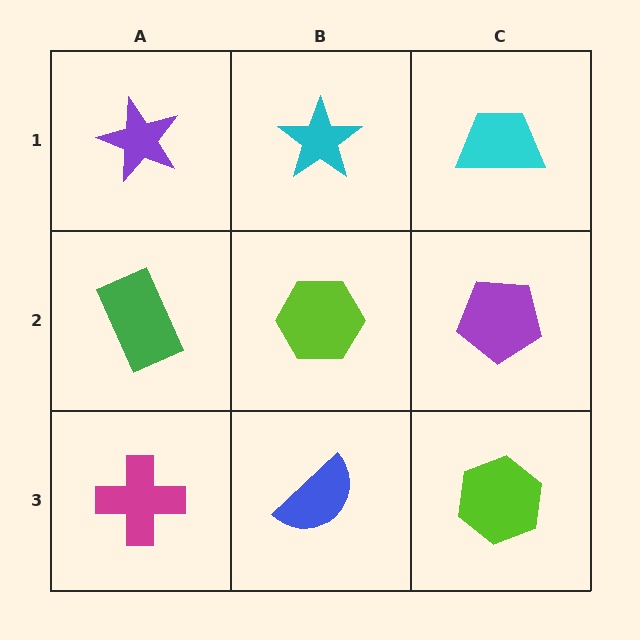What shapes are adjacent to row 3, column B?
A lime hexagon (row 2, column B), a magenta cross (row 3, column A), a lime hexagon (row 3, column C).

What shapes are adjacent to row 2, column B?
A cyan star (row 1, column B), a blue semicircle (row 3, column B), a green rectangle (row 2, column A), a purple pentagon (row 2, column C).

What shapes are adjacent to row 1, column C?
A purple pentagon (row 2, column C), a cyan star (row 1, column B).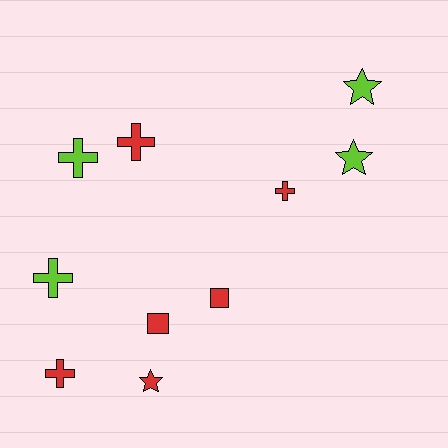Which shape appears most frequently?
Cross, with 5 objects.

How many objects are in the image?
There are 10 objects.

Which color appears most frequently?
Red, with 6 objects.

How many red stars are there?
There is 1 red star.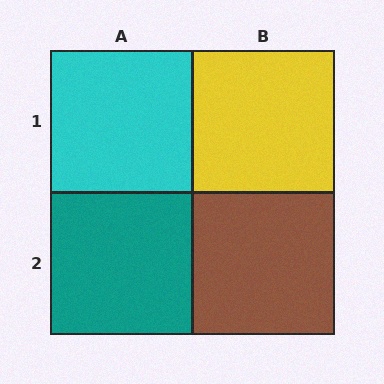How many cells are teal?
1 cell is teal.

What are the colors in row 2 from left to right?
Teal, brown.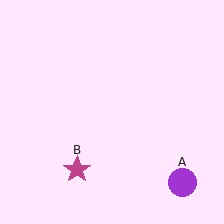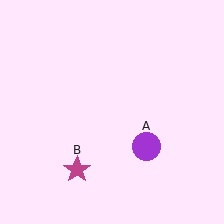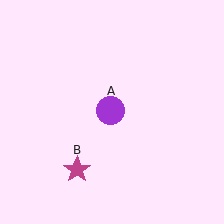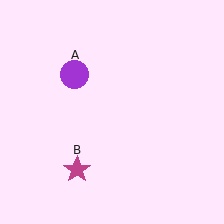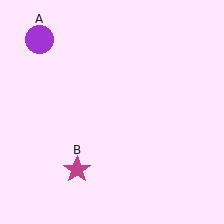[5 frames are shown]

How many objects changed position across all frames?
1 object changed position: purple circle (object A).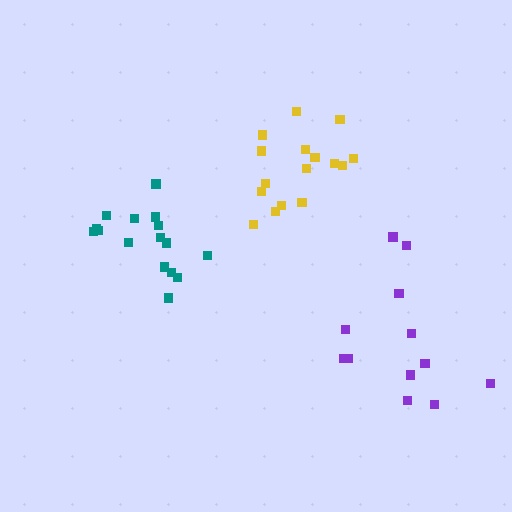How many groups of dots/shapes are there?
There are 3 groups.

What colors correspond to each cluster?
The clusters are colored: yellow, teal, purple.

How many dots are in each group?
Group 1: 16 dots, Group 2: 16 dots, Group 3: 12 dots (44 total).